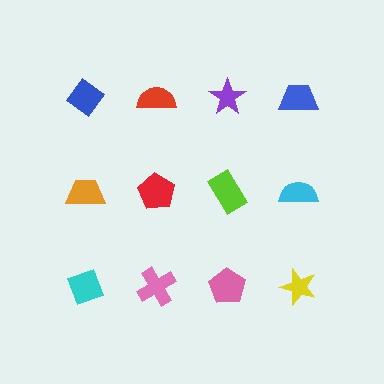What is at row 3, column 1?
A cyan diamond.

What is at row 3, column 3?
A pink pentagon.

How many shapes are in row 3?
4 shapes.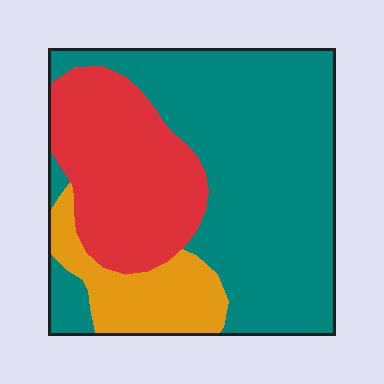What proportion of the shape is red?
Red covers around 30% of the shape.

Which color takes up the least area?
Orange, at roughly 15%.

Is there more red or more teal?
Teal.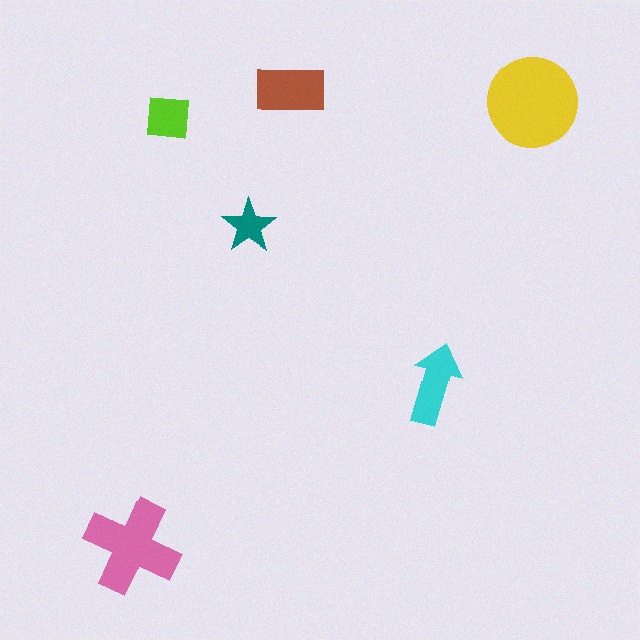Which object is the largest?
The yellow circle.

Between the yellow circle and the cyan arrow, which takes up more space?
The yellow circle.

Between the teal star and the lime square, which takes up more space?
The lime square.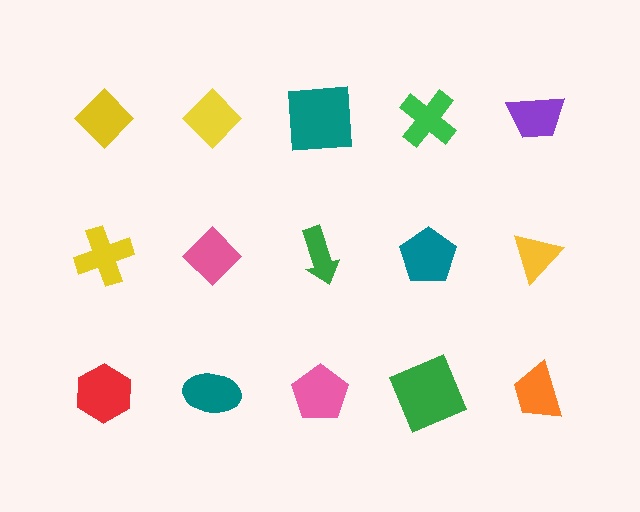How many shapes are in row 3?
5 shapes.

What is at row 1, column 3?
A teal square.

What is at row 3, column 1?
A red hexagon.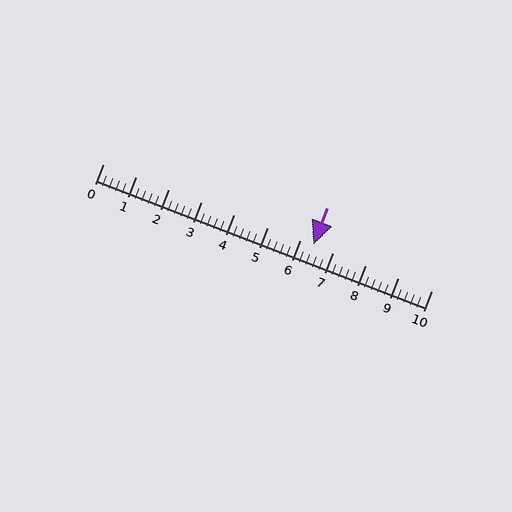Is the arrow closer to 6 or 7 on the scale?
The arrow is closer to 6.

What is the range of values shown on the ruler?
The ruler shows values from 0 to 10.